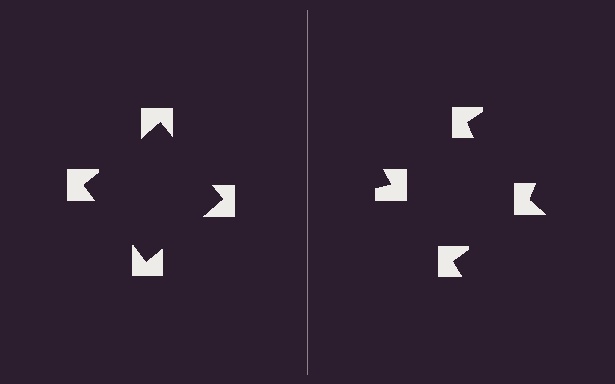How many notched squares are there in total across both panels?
8 — 4 on each side.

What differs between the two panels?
The notched squares are positioned identically on both sides; only the wedge orientations differ. On the left they align to a square; on the right they are misaligned.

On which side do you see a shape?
An illusory square appears on the left side. On the right side the wedge cuts are rotated, so no coherent shape forms.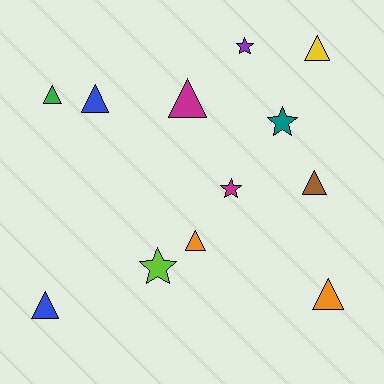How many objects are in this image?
There are 12 objects.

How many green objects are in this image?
There is 1 green object.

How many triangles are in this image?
There are 8 triangles.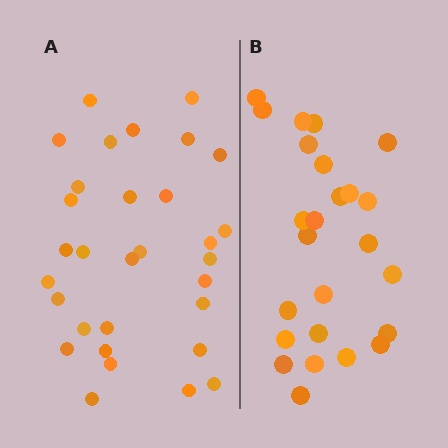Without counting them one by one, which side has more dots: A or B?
Region A (the left region) has more dots.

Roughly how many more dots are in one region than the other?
Region A has about 6 more dots than region B.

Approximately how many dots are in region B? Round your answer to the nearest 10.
About 20 dots. (The exact count is 25, which rounds to 20.)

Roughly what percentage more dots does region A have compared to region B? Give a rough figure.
About 25% more.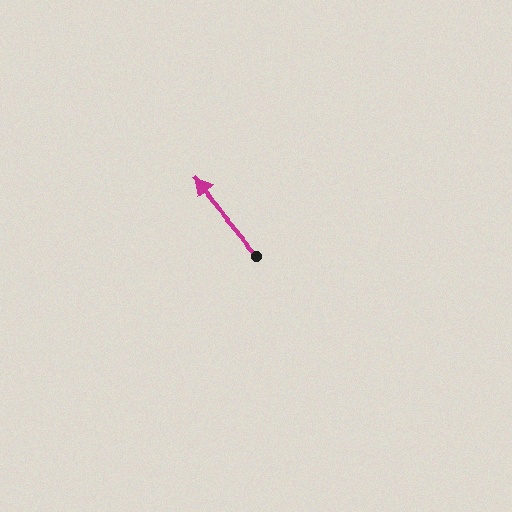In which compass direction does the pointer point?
Northwest.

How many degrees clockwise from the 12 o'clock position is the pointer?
Approximately 320 degrees.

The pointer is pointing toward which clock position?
Roughly 11 o'clock.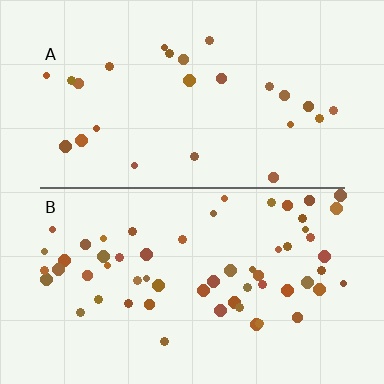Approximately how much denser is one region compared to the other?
Approximately 2.3× — region B over region A.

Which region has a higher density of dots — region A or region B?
B (the bottom).